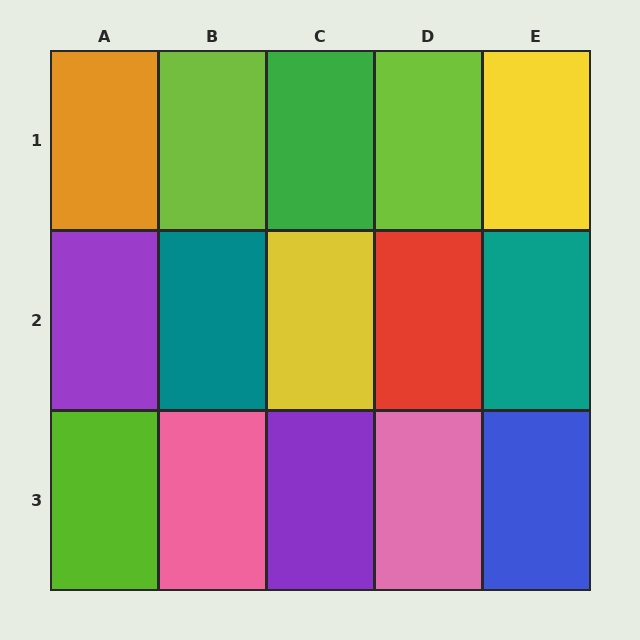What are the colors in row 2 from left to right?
Purple, teal, yellow, red, teal.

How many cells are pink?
2 cells are pink.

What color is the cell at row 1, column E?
Yellow.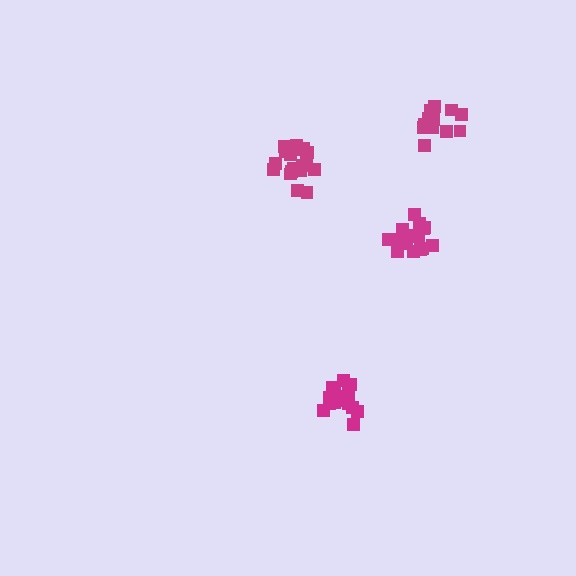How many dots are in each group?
Group 1: 18 dots, Group 2: 15 dots, Group 3: 14 dots, Group 4: 18 dots (65 total).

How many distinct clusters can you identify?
There are 4 distinct clusters.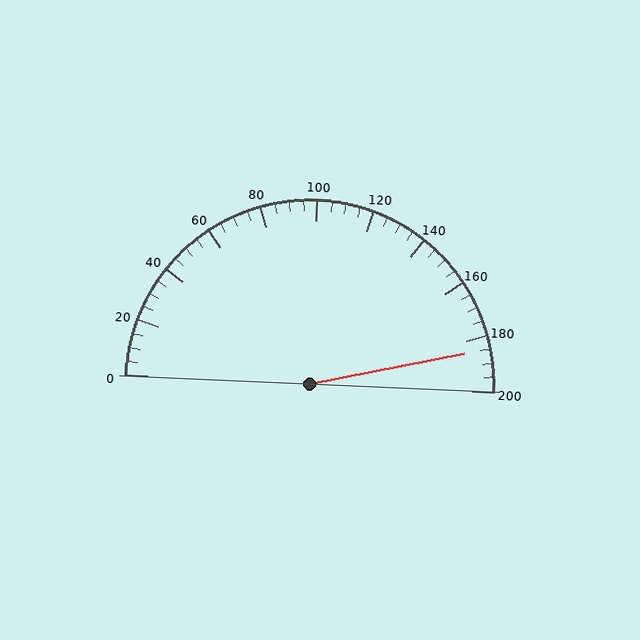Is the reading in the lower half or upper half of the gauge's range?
The reading is in the upper half of the range (0 to 200).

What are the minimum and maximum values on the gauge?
The gauge ranges from 0 to 200.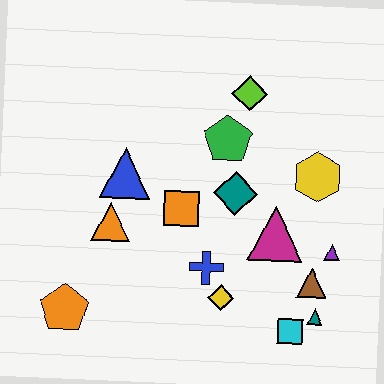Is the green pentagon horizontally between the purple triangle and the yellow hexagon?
No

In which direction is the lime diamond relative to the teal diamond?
The lime diamond is above the teal diamond.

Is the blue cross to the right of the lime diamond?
No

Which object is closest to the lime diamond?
The green pentagon is closest to the lime diamond.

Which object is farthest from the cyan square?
The lime diamond is farthest from the cyan square.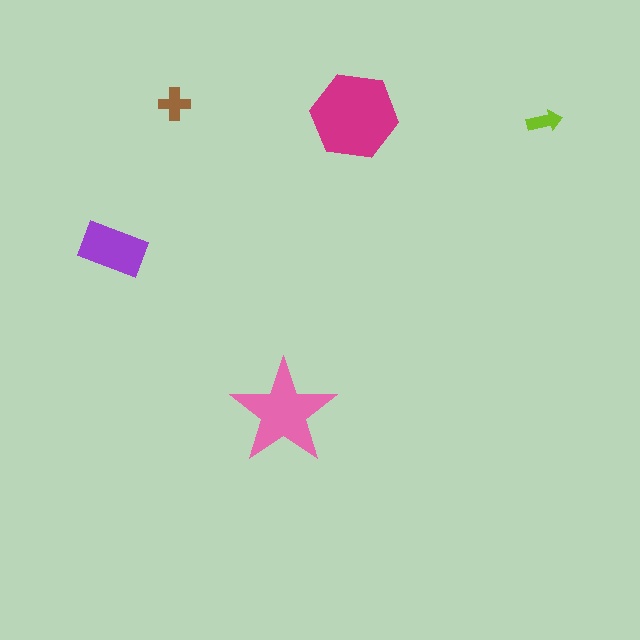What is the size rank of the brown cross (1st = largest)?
4th.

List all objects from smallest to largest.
The lime arrow, the brown cross, the purple rectangle, the pink star, the magenta hexagon.